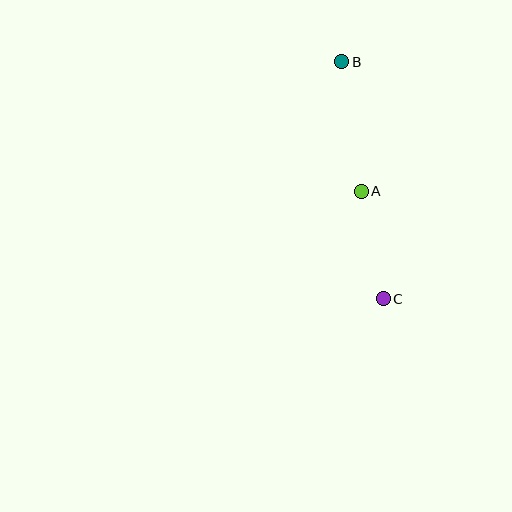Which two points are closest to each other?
Points A and C are closest to each other.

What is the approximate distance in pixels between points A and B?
The distance between A and B is approximately 131 pixels.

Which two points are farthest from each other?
Points B and C are farthest from each other.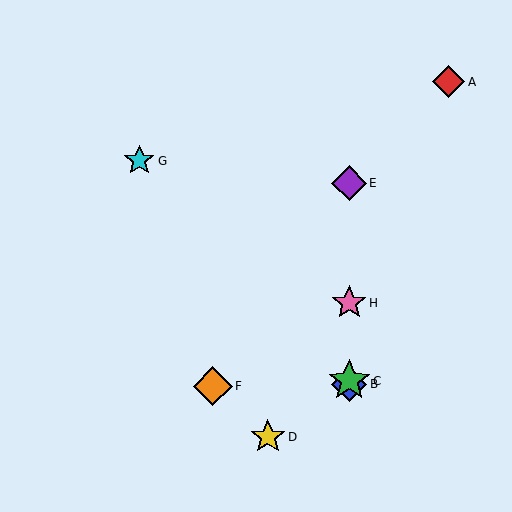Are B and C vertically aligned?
Yes, both are at x≈349.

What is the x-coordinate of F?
Object F is at x≈213.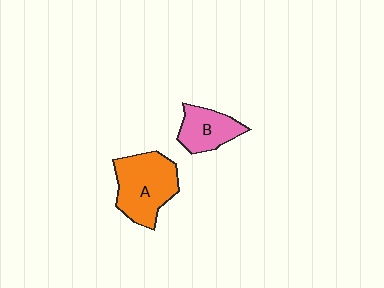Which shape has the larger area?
Shape A (orange).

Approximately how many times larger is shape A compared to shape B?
Approximately 1.6 times.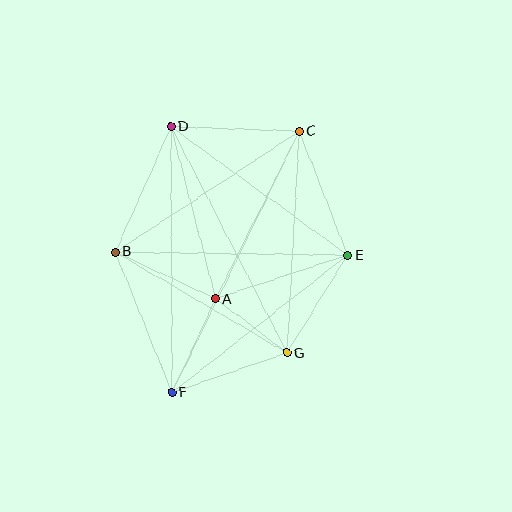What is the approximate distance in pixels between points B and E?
The distance between B and E is approximately 233 pixels.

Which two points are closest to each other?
Points A and G are closest to each other.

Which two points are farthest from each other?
Points C and F are farthest from each other.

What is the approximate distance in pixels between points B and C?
The distance between B and C is approximately 220 pixels.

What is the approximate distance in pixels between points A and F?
The distance between A and F is approximately 103 pixels.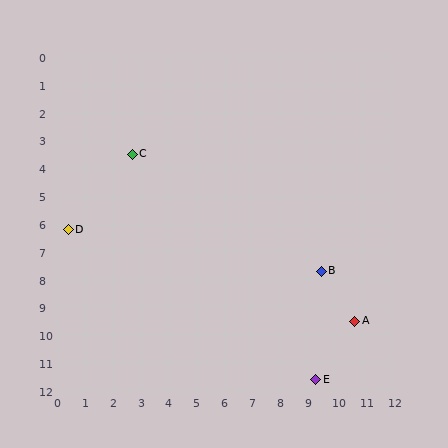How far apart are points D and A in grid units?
Points D and A are about 10.8 grid units apart.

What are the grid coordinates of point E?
Point E is at approximately (9.3, 11.6).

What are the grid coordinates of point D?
Point D is at approximately (0.4, 6.2).